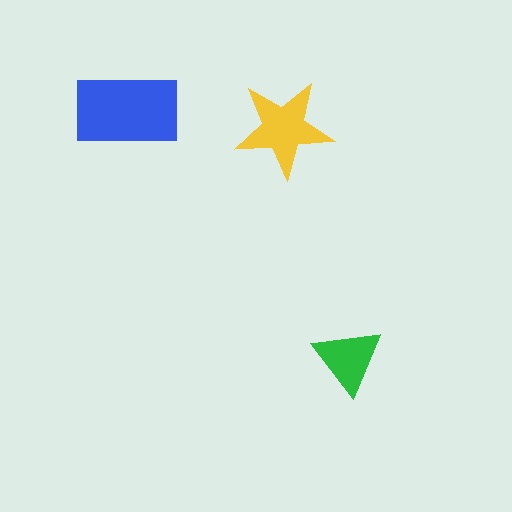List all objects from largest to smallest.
The blue rectangle, the yellow star, the green triangle.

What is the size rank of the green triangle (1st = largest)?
3rd.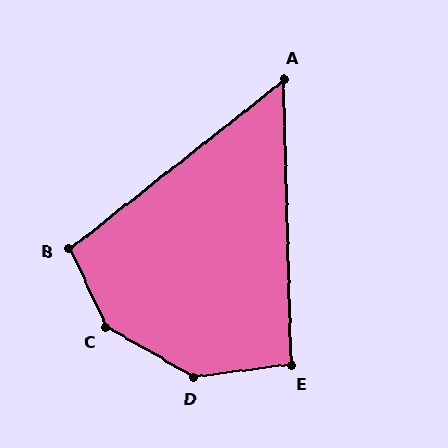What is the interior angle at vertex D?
Approximately 143 degrees (obtuse).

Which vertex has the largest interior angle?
C, at approximately 145 degrees.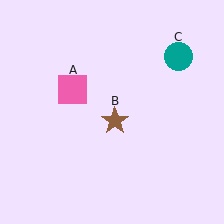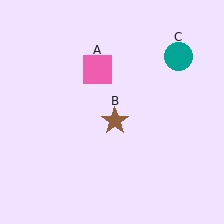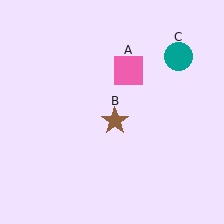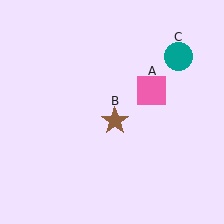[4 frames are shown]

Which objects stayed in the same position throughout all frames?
Brown star (object B) and teal circle (object C) remained stationary.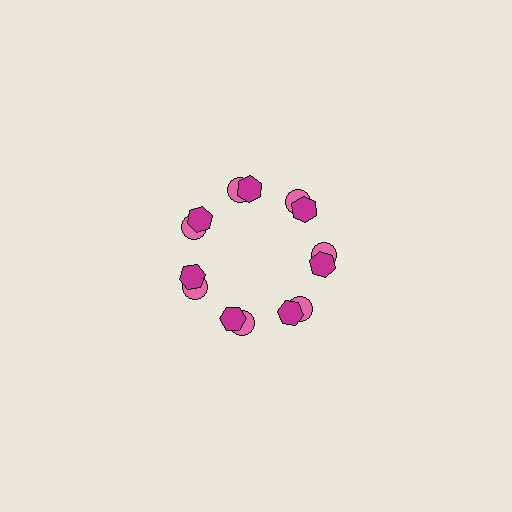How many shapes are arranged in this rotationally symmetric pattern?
There are 14 shapes, arranged in 7 groups of 2.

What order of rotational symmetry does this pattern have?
This pattern has 7-fold rotational symmetry.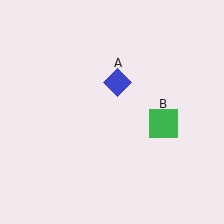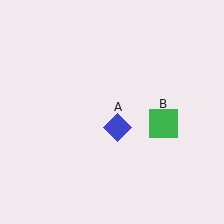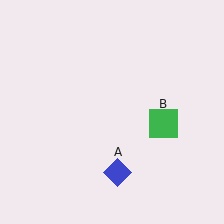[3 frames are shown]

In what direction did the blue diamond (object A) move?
The blue diamond (object A) moved down.